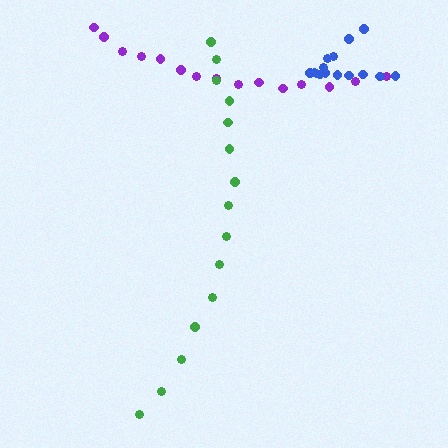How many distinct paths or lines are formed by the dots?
There are 3 distinct paths.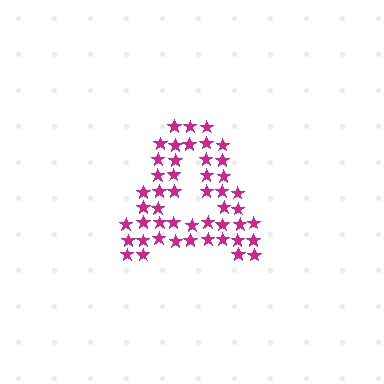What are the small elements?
The small elements are stars.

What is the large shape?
The large shape is the letter A.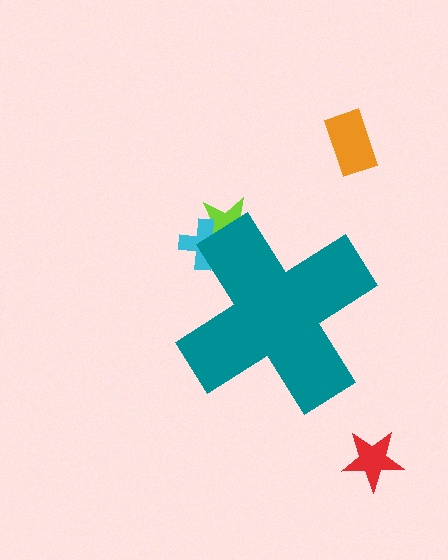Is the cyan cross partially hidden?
Yes, the cyan cross is partially hidden behind the teal cross.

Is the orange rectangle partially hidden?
No, the orange rectangle is fully visible.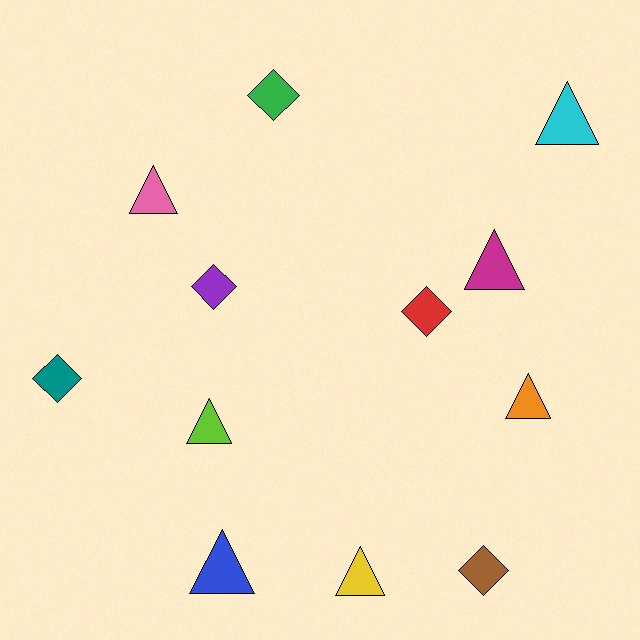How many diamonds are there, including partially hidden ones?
There are 5 diamonds.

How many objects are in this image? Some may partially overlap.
There are 12 objects.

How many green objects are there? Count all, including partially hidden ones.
There is 1 green object.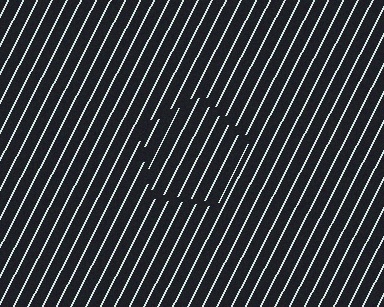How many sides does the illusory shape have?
5 sides — the line-ends trace a pentagon.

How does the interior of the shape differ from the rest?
The interior of the shape contains the same grating, shifted by half a period — the contour is defined by the phase discontinuity where line-ends from the inner and outer gratings abut.